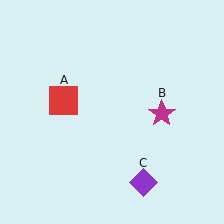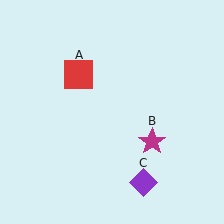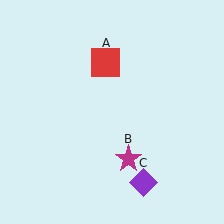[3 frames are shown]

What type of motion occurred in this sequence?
The red square (object A), magenta star (object B) rotated clockwise around the center of the scene.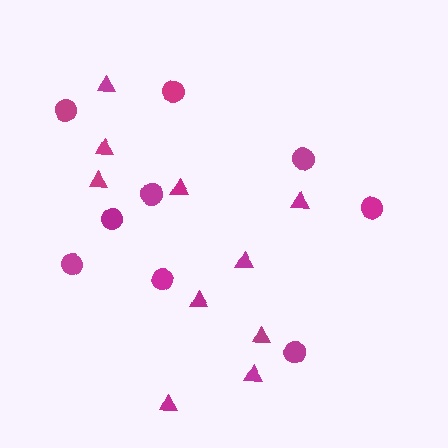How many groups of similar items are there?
There are 2 groups: one group of circles (9) and one group of triangles (10).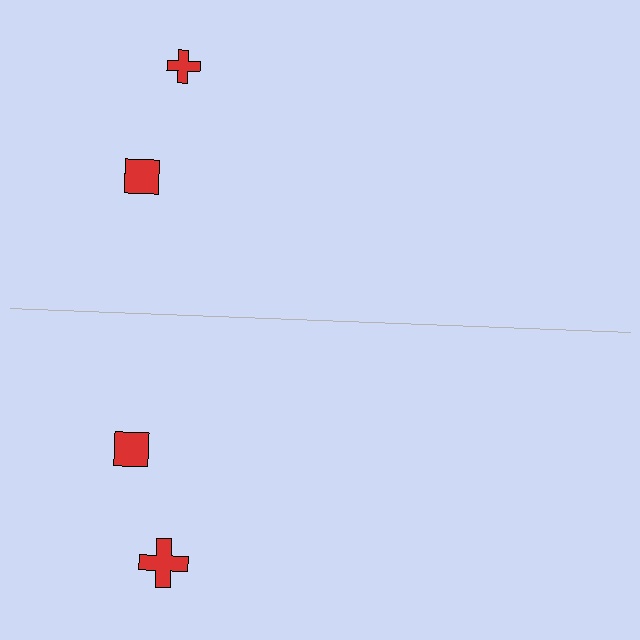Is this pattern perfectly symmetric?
No, the pattern is not perfectly symmetric. The red cross on the bottom side has a different size than its mirror counterpart.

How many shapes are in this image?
There are 4 shapes in this image.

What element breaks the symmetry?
The red cross on the bottom side has a different size than its mirror counterpart.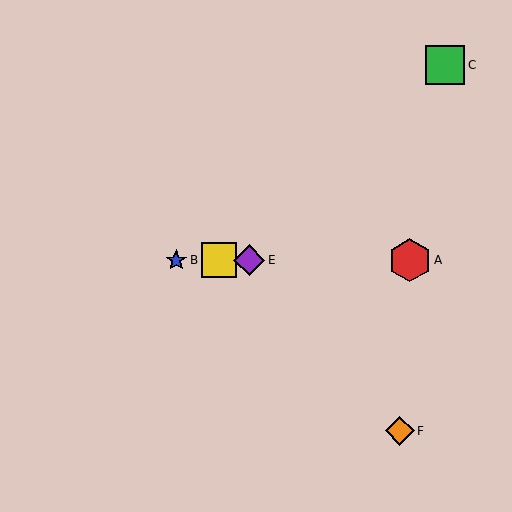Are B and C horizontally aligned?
No, B is at y≈260 and C is at y≈65.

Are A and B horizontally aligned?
Yes, both are at y≈260.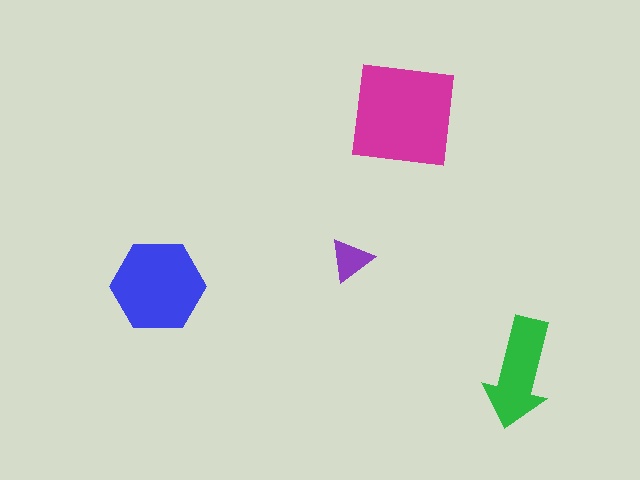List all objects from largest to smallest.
The magenta square, the blue hexagon, the green arrow, the purple triangle.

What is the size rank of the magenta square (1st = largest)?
1st.